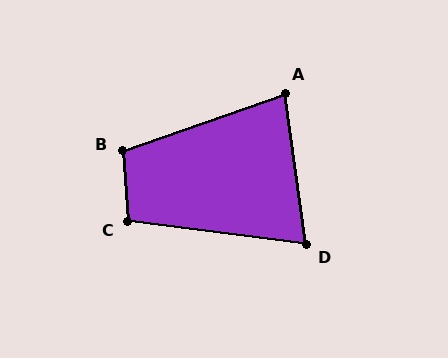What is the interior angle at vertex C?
Approximately 101 degrees (obtuse).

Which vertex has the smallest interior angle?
D, at approximately 75 degrees.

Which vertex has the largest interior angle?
B, at approximately 105 degrees.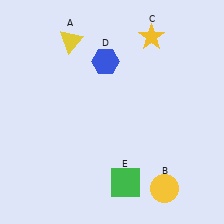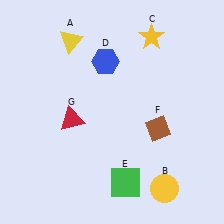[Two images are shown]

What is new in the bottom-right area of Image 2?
A brown diamond (F) was added in the bottom-right area of Image 2.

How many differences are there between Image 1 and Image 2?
There are 2 differences between the two images.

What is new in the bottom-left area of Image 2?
A red triangle (G) was added in the bottom-left area of Image 2.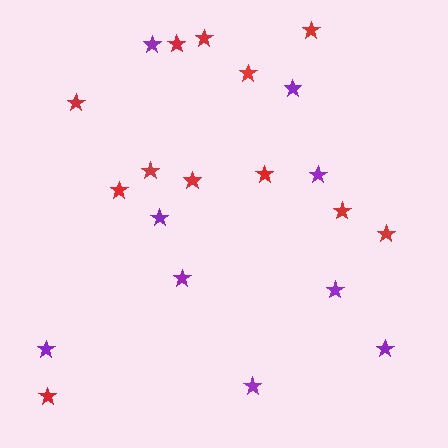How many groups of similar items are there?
There are 2 groups: one group of red stars (12) and one group of purple stars (9).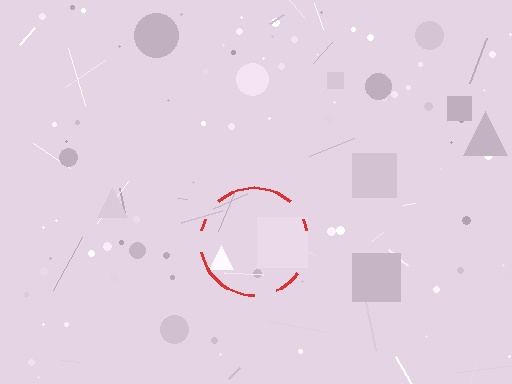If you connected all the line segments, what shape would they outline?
They would outline a circle.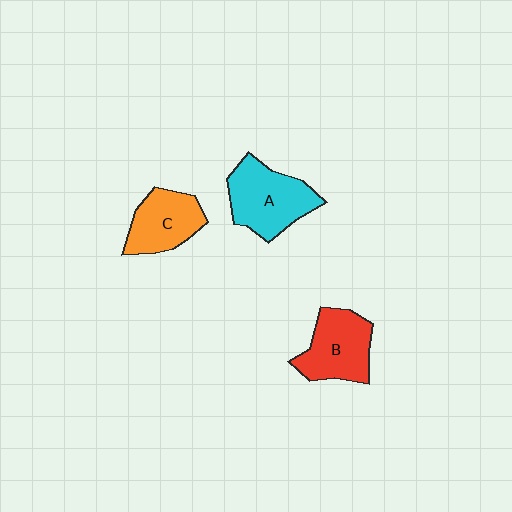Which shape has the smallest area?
Shape C (orange).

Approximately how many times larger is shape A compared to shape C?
Approximately 1.3 times.